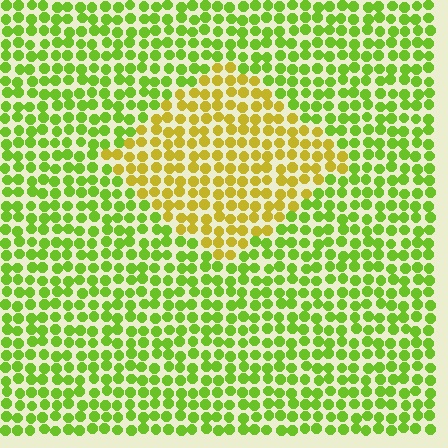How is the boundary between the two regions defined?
The boundary is defined purely by a slight shift in hue (about 40 degrees). Spacing, size, and orientation are identical on both sides.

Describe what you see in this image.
The image is filled with small lime elements in a uniform arrangement. A diamond-shaped region is visible where the elements are tinted to a slightly different hue, forming a subtle color boundary.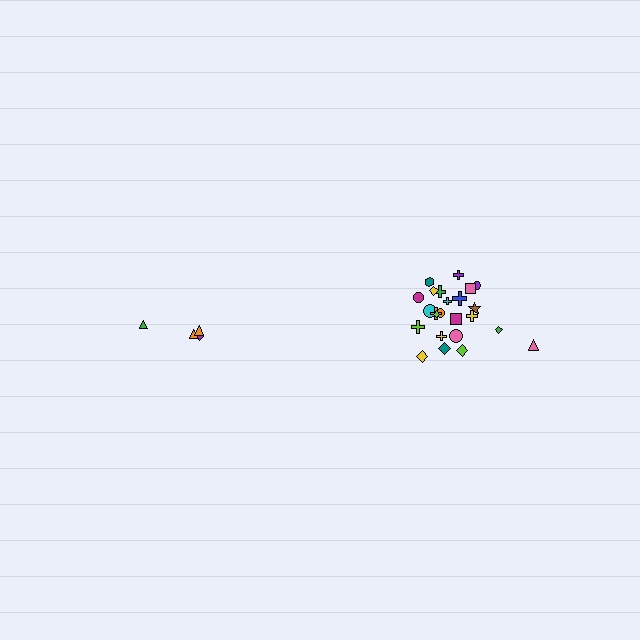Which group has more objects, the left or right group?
The right group.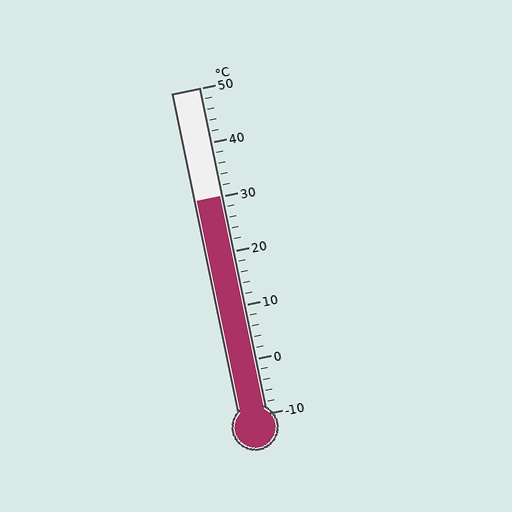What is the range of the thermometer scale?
The thermometer scale ranges from -10°C to 50°C.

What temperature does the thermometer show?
The thermometer shows approximately 30°C.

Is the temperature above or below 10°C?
The temperature is above 10°C.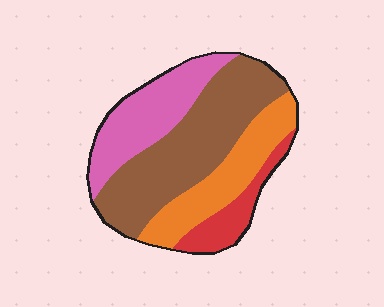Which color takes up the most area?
Brown, at roughly 40%.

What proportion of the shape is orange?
Orange takes up about one quarter (1/4) of the shape.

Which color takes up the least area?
Red, at roughly 10%.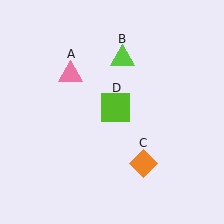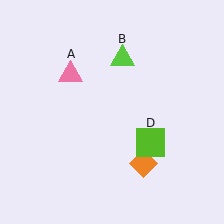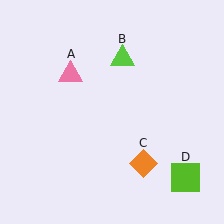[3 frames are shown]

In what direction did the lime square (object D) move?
The lime square (object D) moved down and to the right.